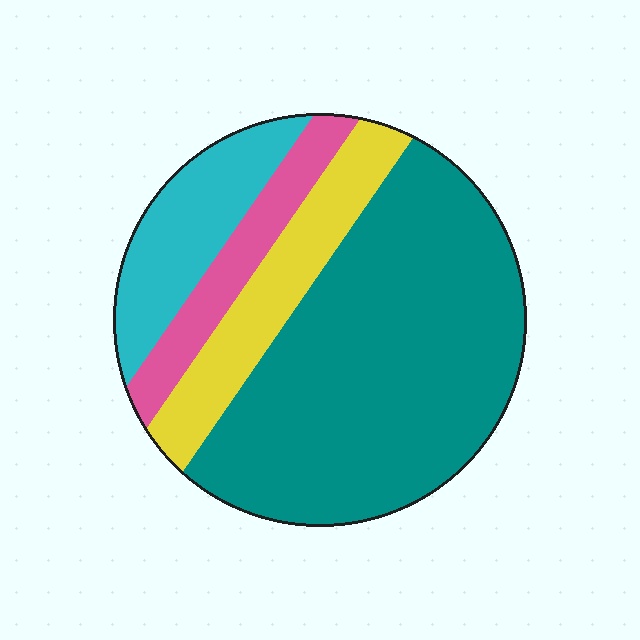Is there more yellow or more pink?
Yellow.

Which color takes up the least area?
Pink, at roughly 10%.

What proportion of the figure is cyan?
Cyan covers roughly 15% of the figure.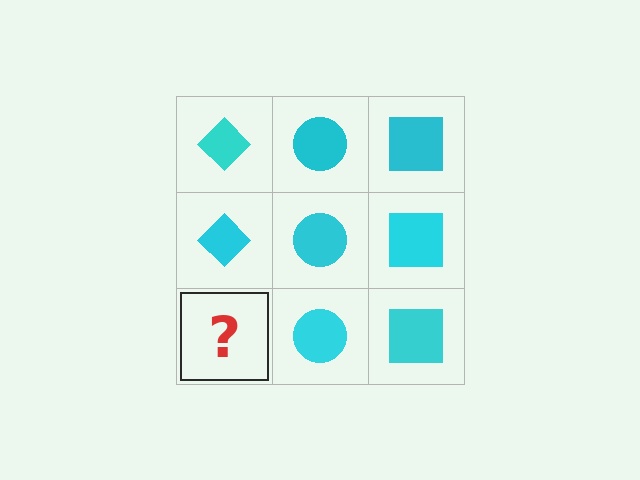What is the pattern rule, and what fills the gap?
The rule is that each column has a consistent shape. The gap should be filled with a cyan diamond.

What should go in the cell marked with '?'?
The missing cell should contain a cyan diamond.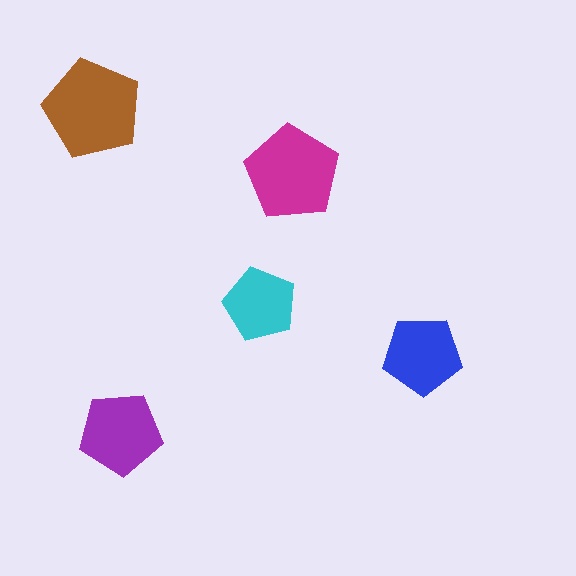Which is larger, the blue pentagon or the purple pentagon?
The purple one.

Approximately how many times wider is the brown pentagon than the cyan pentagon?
About 1.5 times wider.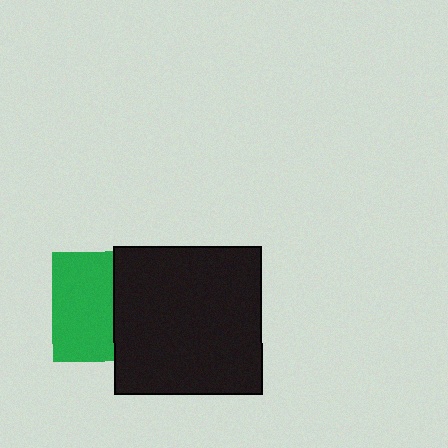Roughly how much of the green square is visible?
About half of it is visible (roughly 56%).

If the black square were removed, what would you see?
You would see the complete green square.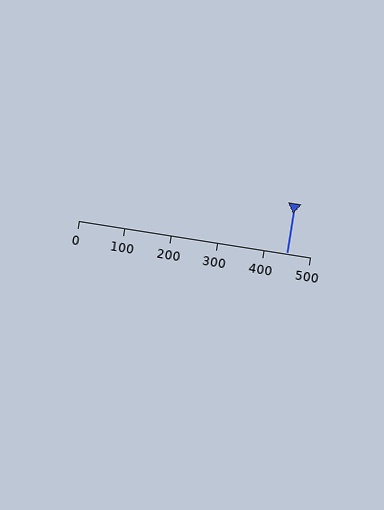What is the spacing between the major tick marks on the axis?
The major ticks are spaced 100 apart.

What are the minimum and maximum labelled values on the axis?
The axis runs from 0 to 500.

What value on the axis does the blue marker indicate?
The marker indicates approximately 450.